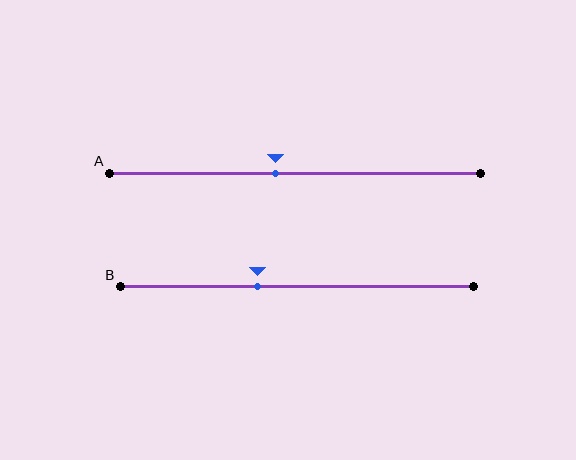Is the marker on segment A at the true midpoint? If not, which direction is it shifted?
No, the marker on segment A is shifted to the left by about 5% of the segment length.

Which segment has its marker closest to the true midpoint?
Segment A has its marker closest to the true midpoint.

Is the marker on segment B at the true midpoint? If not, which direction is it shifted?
No, the marker on segment B is shifted to the left by about 11% of the segment length.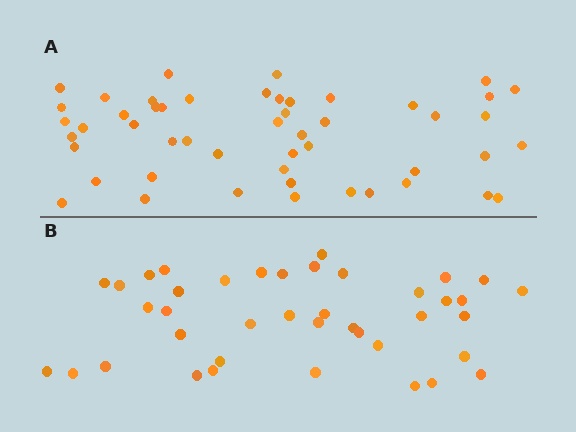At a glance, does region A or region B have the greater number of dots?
Region A (the top region) has more dots.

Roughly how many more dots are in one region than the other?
Region A has roughly 10 or so more dots than region B.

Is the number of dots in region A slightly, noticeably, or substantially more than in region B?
Region A has noticeably more, but not dramatically so. The ratio is roughly 1.2 to 1.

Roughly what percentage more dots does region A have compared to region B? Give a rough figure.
About 25% more.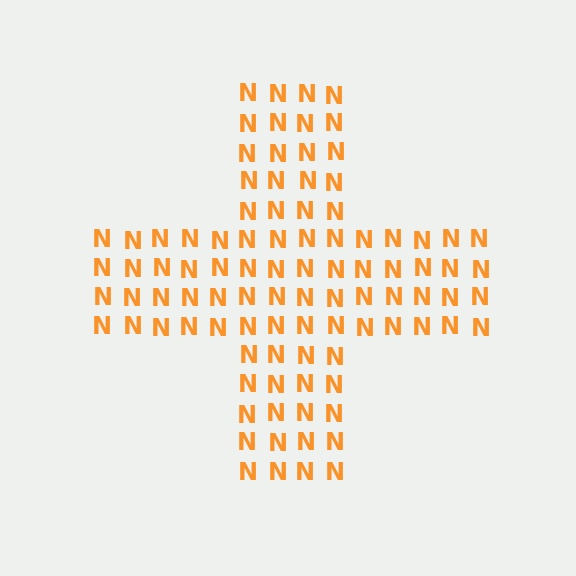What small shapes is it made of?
It is made of small letter N's.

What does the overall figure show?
The overall figure shows a cross.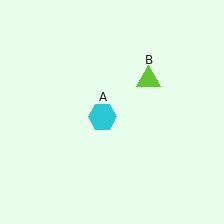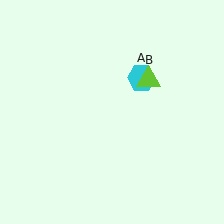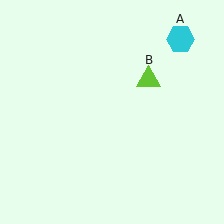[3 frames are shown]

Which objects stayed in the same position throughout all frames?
Lime triangle (object B) remained stationary.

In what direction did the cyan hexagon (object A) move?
The cyan hexagon (object A) moved up and to the right.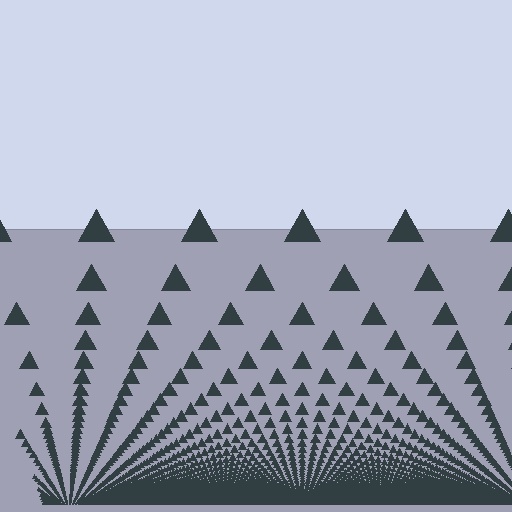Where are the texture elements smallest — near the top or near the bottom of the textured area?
Near the bottom.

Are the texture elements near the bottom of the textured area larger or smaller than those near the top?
Smaller. The gradient is inverted — elements near the bottom are smaller and denser.